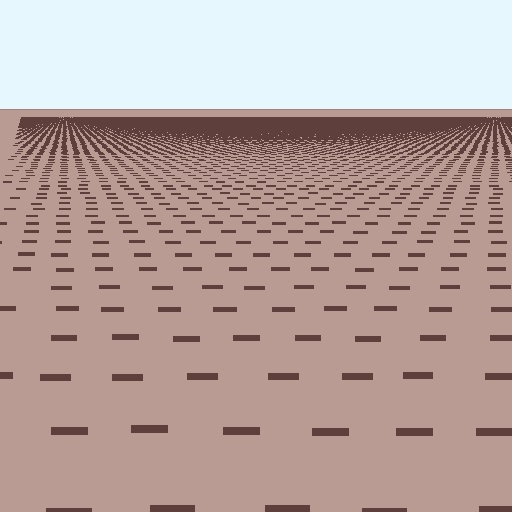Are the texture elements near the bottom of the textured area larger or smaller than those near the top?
Larger. Near the bottom, elements are closer to the viewer and appear at a bigger on-screen size.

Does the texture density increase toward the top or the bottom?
Density increases toward the top.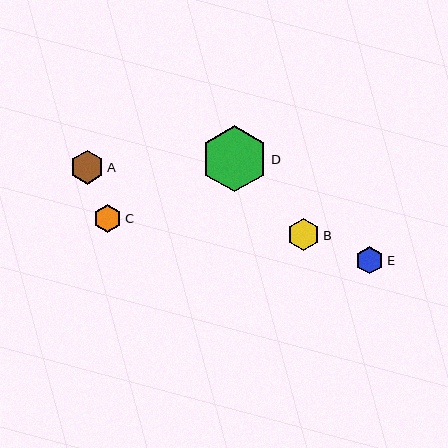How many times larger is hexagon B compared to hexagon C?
Hexagon B is approximately 1.2 times the size of hexagon C.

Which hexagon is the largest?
Hexagon D is the largest with a size of approximately 66 pixels.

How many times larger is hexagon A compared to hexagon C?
Hexagon A is approximately 1.2 times the size of hexagon C.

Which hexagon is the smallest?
Hexagon E is the smallest with a size of approximately 28 pixels.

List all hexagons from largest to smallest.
From largest to smallest: D, A, B, C, E.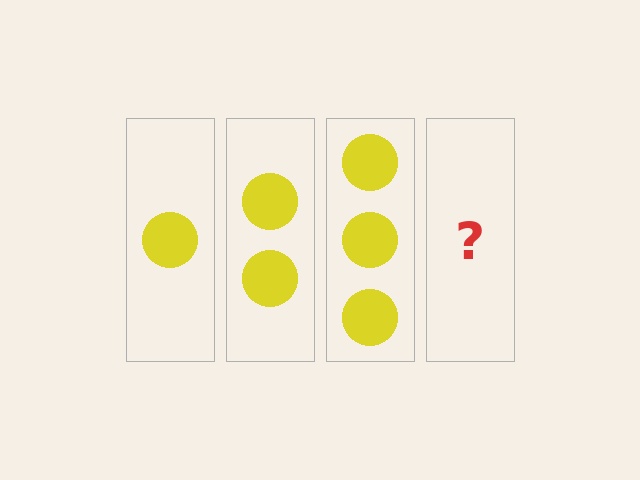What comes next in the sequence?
The next element should be 4 circles.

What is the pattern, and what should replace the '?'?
The pattern is that each step adds one more circle. The '?' should be 4 circles.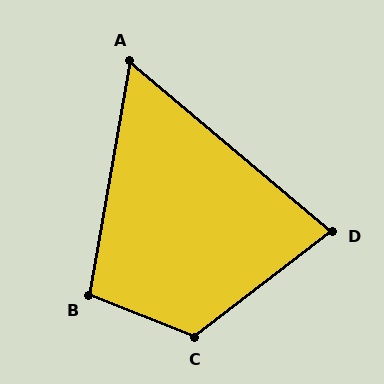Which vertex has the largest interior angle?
C, at approximately 120 degrees.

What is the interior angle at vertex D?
Approximately 78 degrees (acute).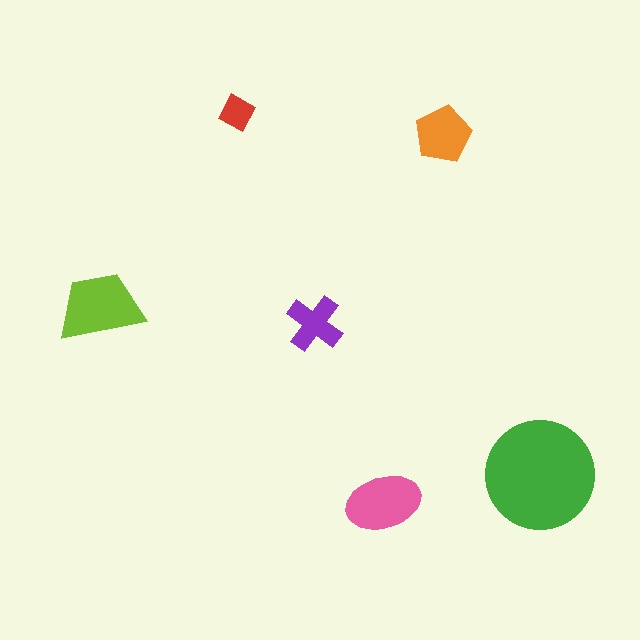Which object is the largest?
The green circle.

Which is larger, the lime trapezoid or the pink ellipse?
The lime trapezoid.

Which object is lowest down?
The pink ellipse is bottommost.